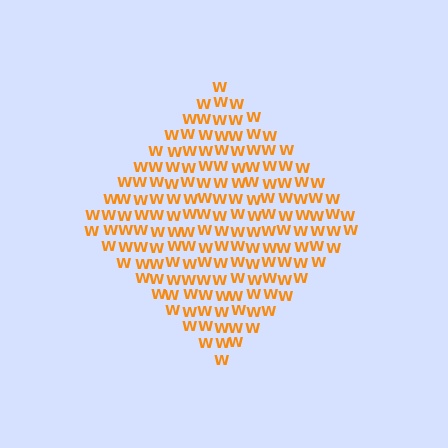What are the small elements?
The small elements are letter W's.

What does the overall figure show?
The overall figure shows a diamond.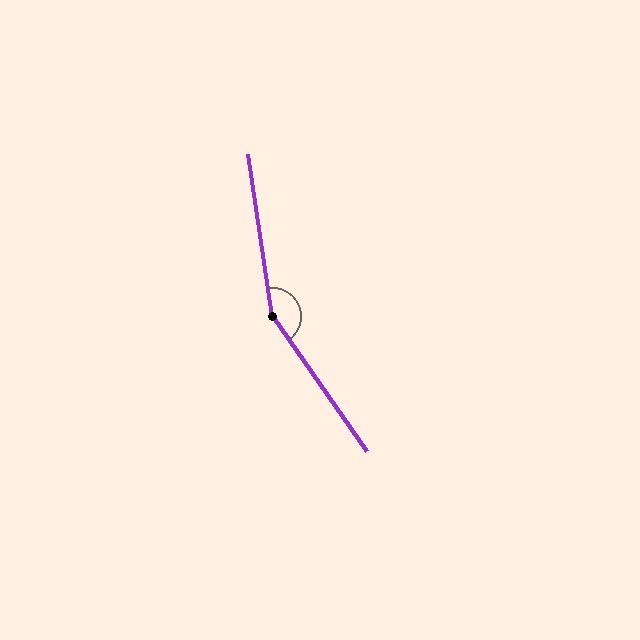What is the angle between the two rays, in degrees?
Approximately 153 degrees.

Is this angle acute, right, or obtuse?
It is obtuse.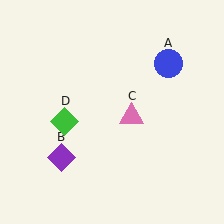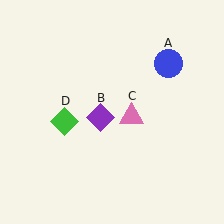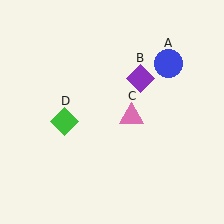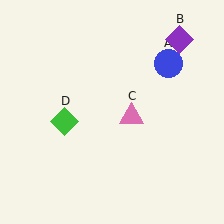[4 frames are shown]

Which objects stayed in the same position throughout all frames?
Blue circle (object A) and pink triangle (object C) and green diamond (object D) remained stationary.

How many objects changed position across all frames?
1 object changed position: purple diamond (object B).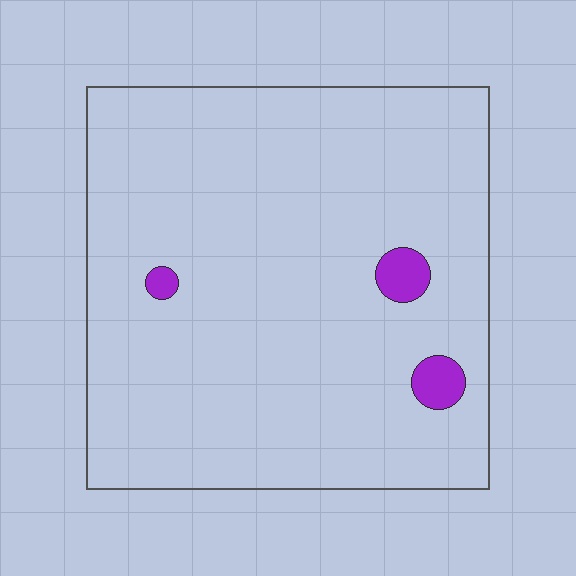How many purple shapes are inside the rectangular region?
3.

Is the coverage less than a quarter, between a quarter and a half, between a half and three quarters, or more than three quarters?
Less than a quarter.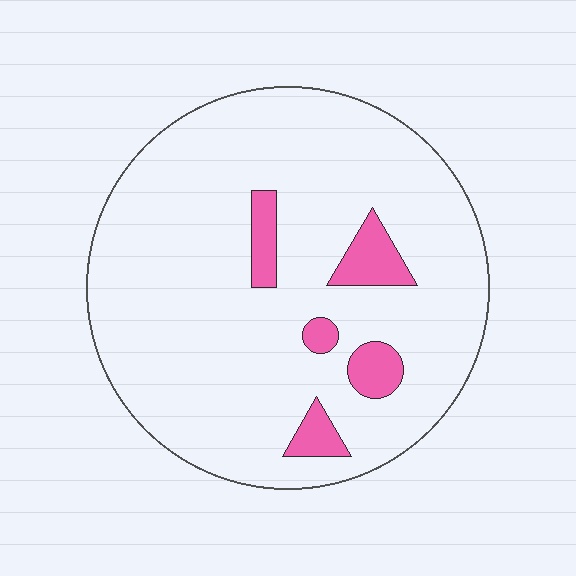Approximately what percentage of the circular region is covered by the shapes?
Approximately 10%.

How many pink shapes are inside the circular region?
5.